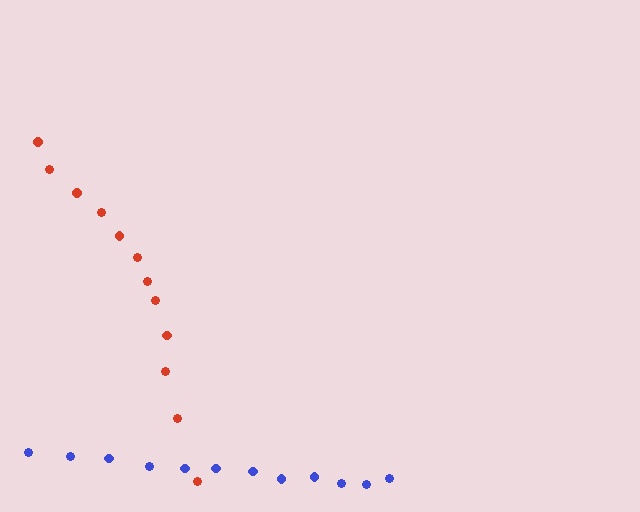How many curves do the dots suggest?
There are 2 distinct paths.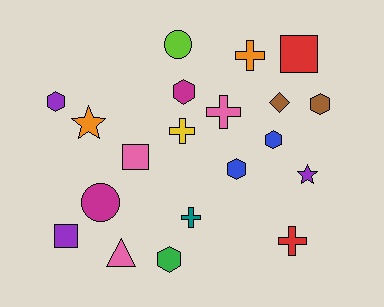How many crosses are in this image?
There are 5 crosses.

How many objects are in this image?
There are 20 objects.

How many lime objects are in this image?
There is 1 lime object.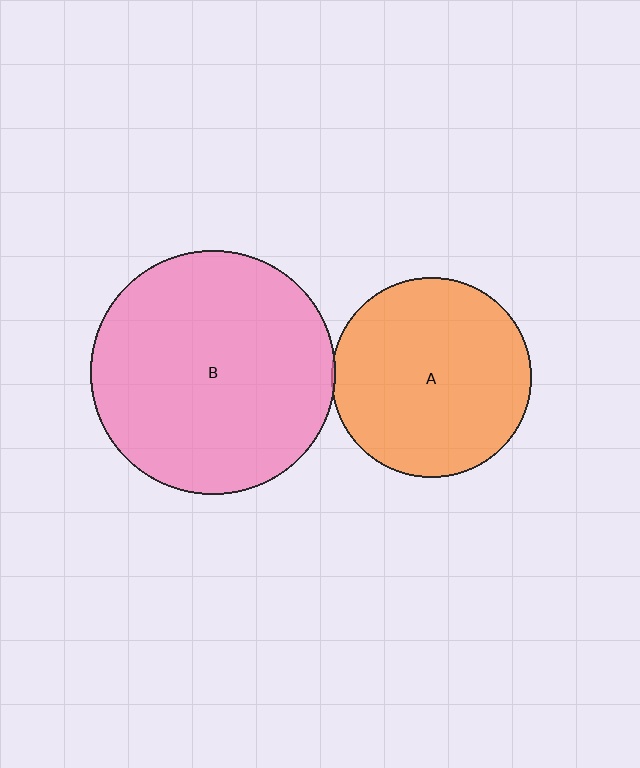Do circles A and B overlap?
Yes.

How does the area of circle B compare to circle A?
Approximately 1.5 times.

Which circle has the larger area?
Circle B (pink).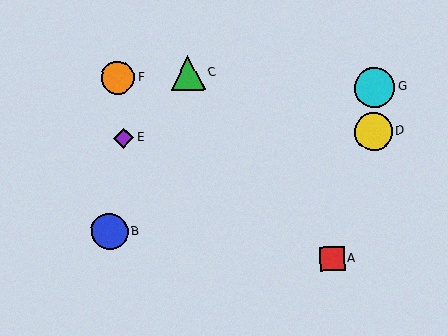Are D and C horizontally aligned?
No, D is at y≈132 and C is at y≈73.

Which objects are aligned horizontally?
Objects D, E are aligned horizontally.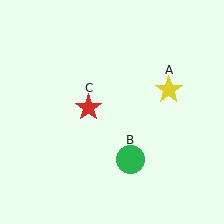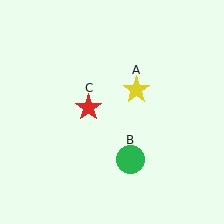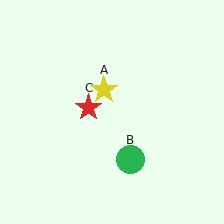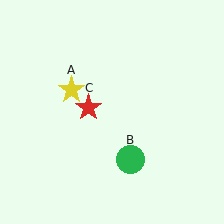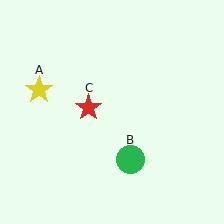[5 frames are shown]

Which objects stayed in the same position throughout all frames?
Green circle (object B) and red star (object C) remained stationary.